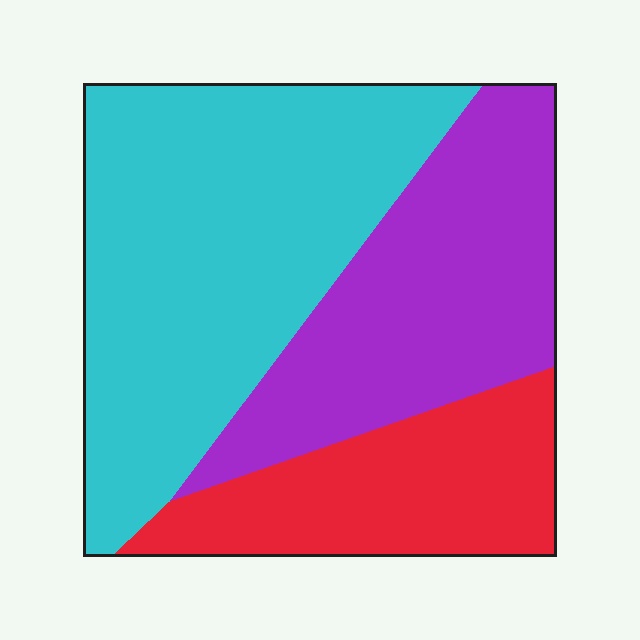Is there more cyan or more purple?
Cyan.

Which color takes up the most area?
Cyan, at roughly 45%.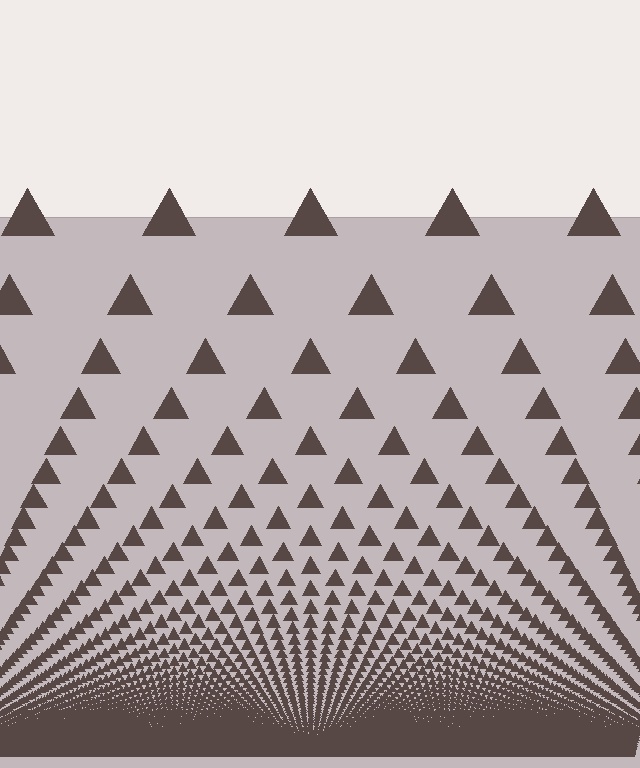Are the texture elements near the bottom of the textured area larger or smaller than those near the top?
Smaller. The gradient is inverted — elements near the bottom are smaller and denser.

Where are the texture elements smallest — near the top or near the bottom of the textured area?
Near the bottom.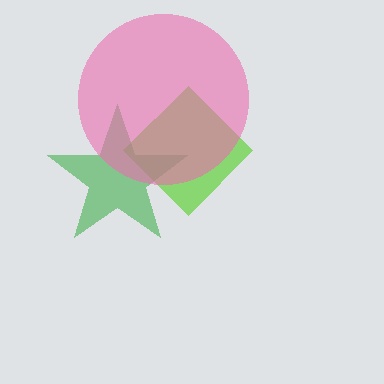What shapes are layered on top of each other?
The layered shapes are: a lime diamond, a green star, a pink circle.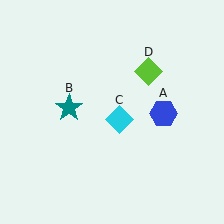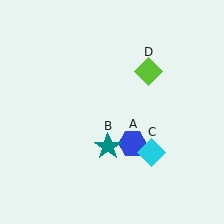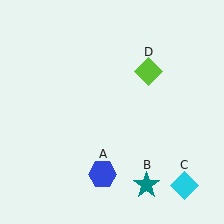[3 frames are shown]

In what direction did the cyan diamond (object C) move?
The cyan diamond (object C) moved down and to the right.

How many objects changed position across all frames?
3 objects changed position: blue hexagon (object A), teal star (object B), cyan diamond (object C).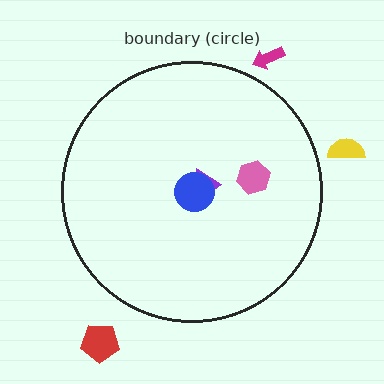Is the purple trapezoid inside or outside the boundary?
Inside.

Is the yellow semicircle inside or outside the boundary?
Outside.